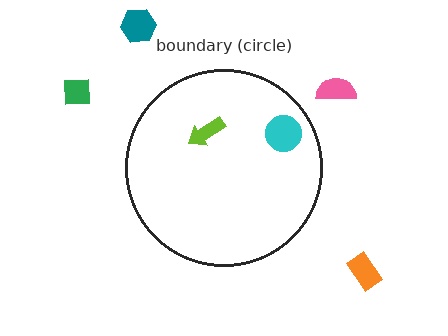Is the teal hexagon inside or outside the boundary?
Outside.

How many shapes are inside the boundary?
2 inside, 4 outside.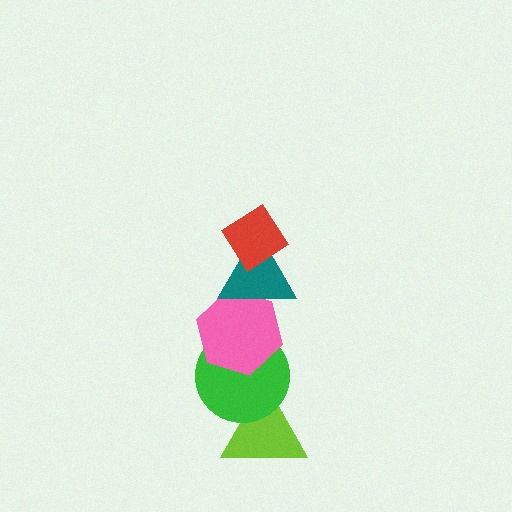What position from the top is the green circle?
The green circle is 4th from the top.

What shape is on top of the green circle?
The pink hexagon is on top of the green circle.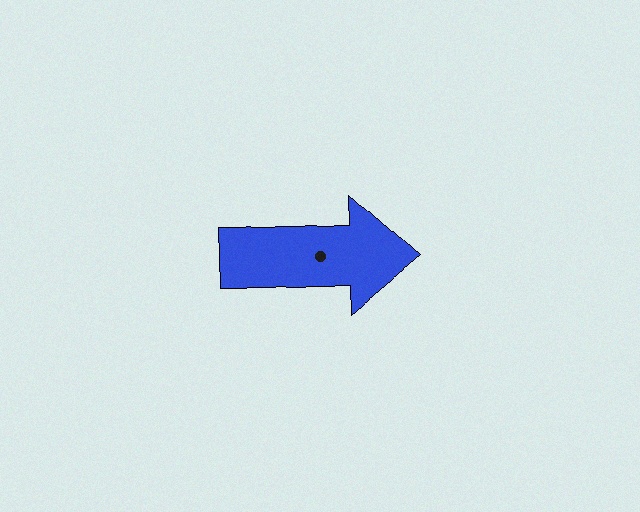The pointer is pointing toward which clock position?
Roughly 3 o'clock.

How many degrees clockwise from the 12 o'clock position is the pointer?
Approximately 91 degrees.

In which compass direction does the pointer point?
East.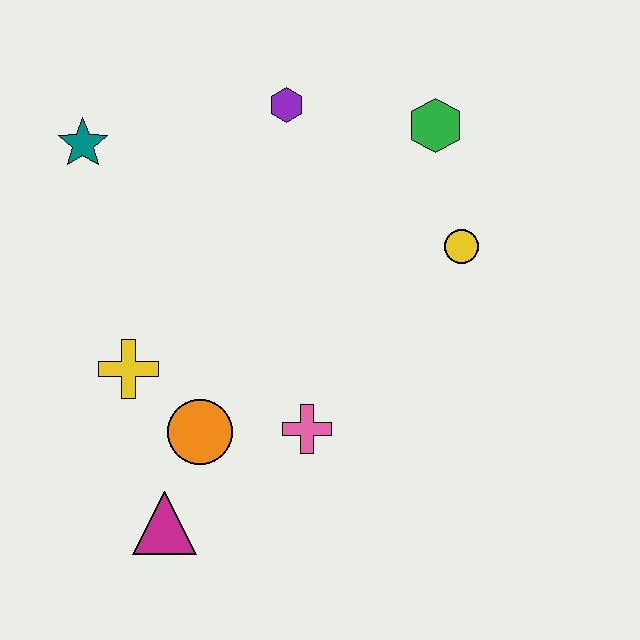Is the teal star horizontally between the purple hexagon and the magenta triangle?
No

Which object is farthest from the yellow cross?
The green hexagon is farthest from the yellow cross.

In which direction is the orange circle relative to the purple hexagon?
The orange circle is below the purple hexagon.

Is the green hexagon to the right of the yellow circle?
No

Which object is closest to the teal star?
The purple hexagon is closest to the teal star.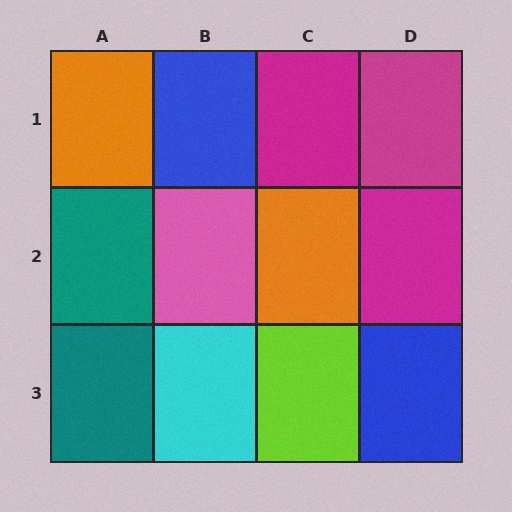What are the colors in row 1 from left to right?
Orange, blue, magenta, magenta.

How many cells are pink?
1 cell is pink.